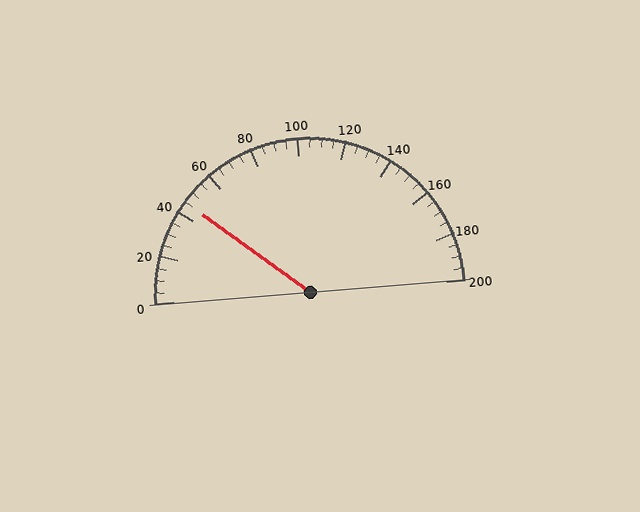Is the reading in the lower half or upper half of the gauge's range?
The reading is in the lower half of the range (0 to 200).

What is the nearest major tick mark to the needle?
The nearest major tick mark is 40.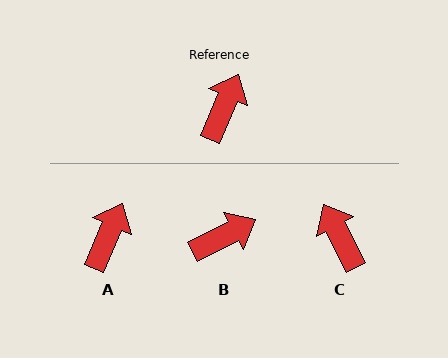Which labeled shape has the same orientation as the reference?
A.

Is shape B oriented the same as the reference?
No, it is off by about 39 degrees.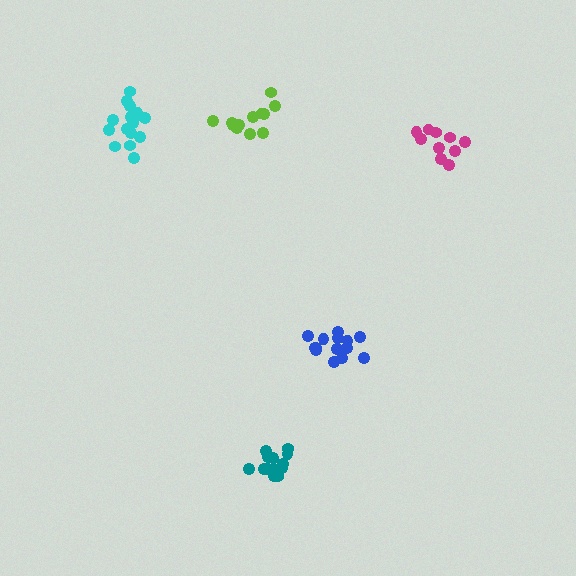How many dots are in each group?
Group 1: 14 dots, Group 2: 15 dots, Group 3: 10 dots, Group 4: 16 dots, Group 5: 14 dots (69 total).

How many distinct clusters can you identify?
There are 5 distinct clusters.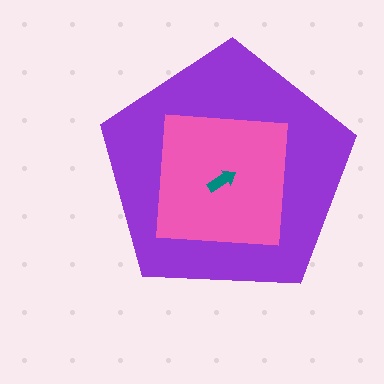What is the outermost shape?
The purple pentagon.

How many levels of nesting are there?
3.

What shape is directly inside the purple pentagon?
The pink square.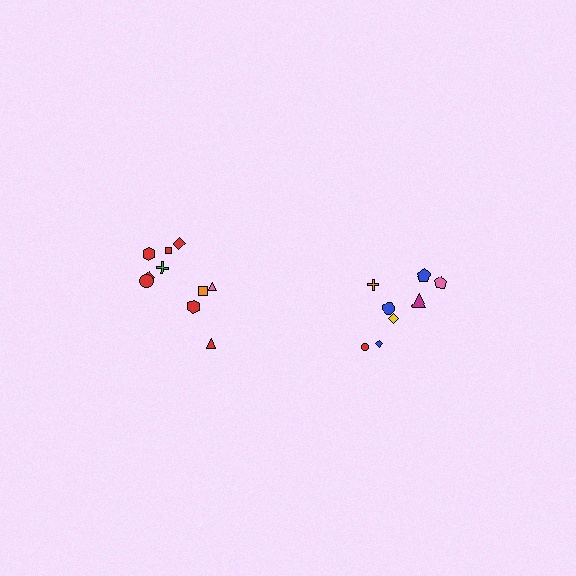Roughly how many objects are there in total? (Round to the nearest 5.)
Roughly 20 objects in total.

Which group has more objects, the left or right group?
The left group.